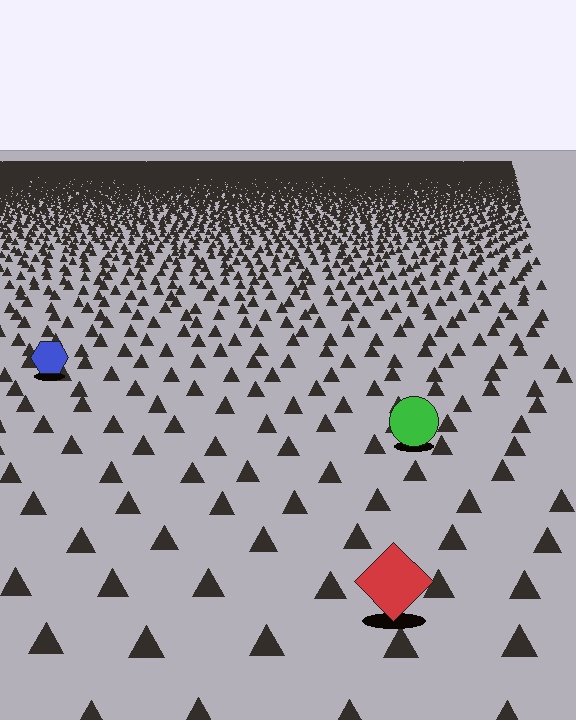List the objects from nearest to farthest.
From nearest to farthest: the red diamond, the green circle, the blue hexagon.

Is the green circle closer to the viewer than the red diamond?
No. The red diamond is closer — you can tell from the texture gradient: the ground texture is coarser near it.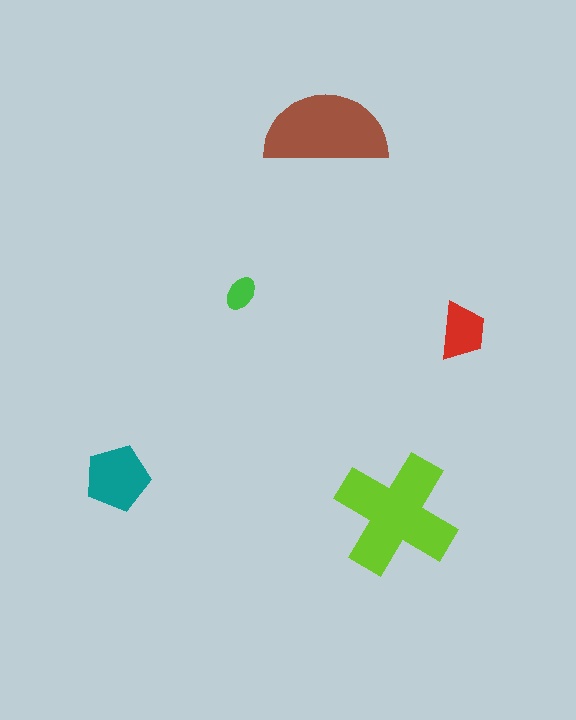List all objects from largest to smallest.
The lime cross, the brown semicircle, the teal pentagon, the red trapezoid, the green ellipse.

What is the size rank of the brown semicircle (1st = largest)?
2nd.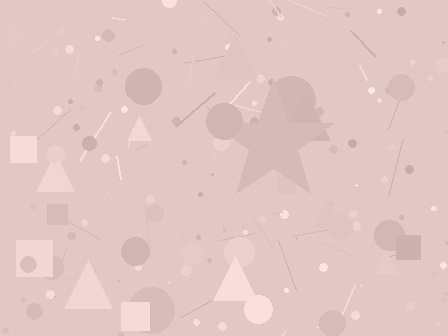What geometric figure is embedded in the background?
A star is embedded in the background.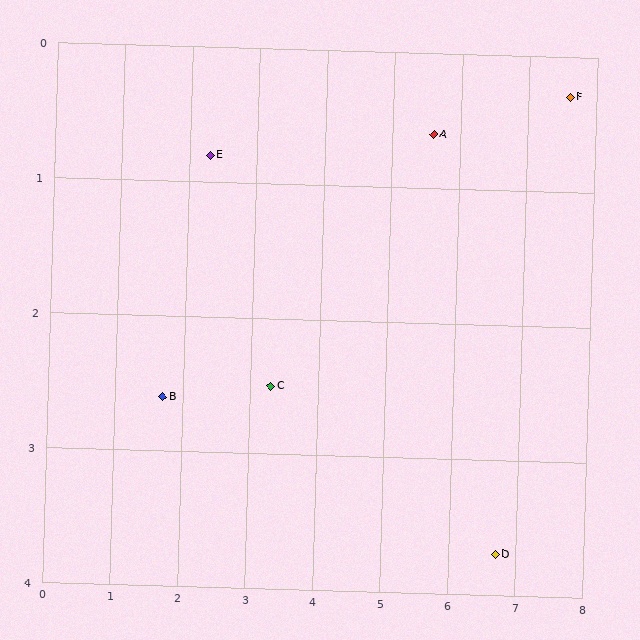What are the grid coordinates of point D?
Point D is at approximately (6.7, 3.7).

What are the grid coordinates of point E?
Point E is at approximately (2.3, 0.8).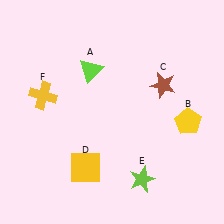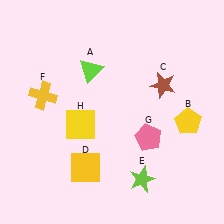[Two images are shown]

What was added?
A pink pentagon (G), a yellow square (H) were added in Image 2.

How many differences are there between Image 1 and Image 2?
There are 2 differences between the two images.